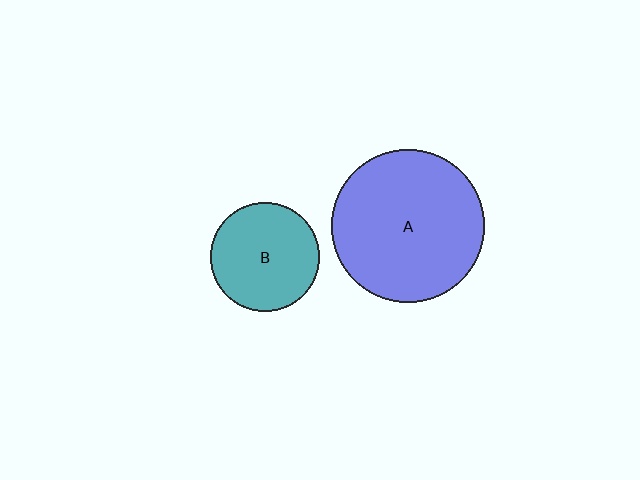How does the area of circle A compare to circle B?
Approximately 2.0 times.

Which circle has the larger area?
Circle A (blue).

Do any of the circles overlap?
No, none of the circles overlap.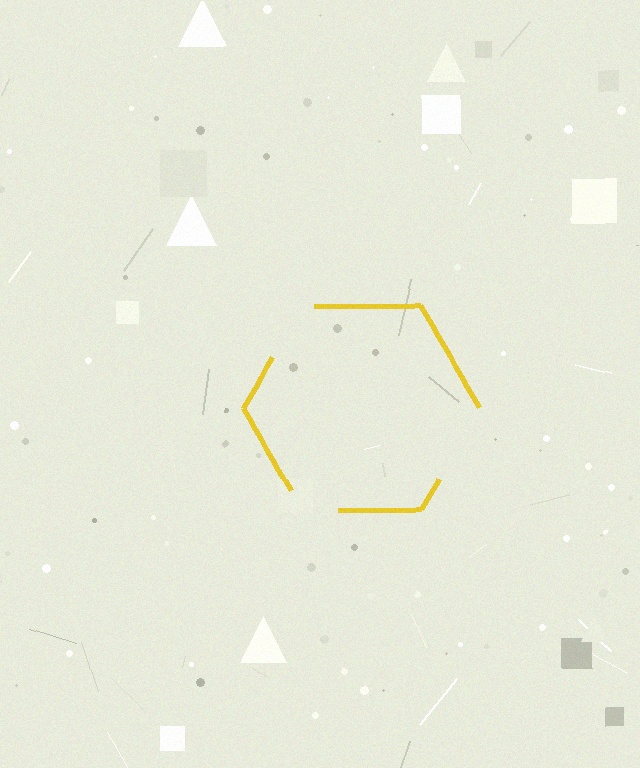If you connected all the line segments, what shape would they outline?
They would outline a hexagon.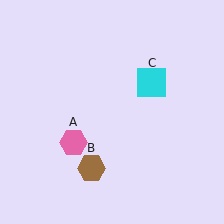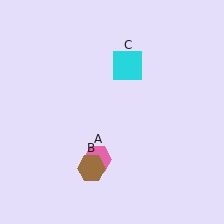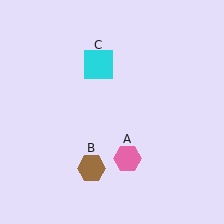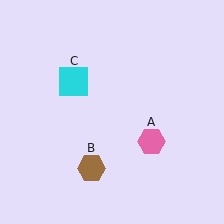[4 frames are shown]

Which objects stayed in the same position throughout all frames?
Brown hexagon (object B) remained stationary.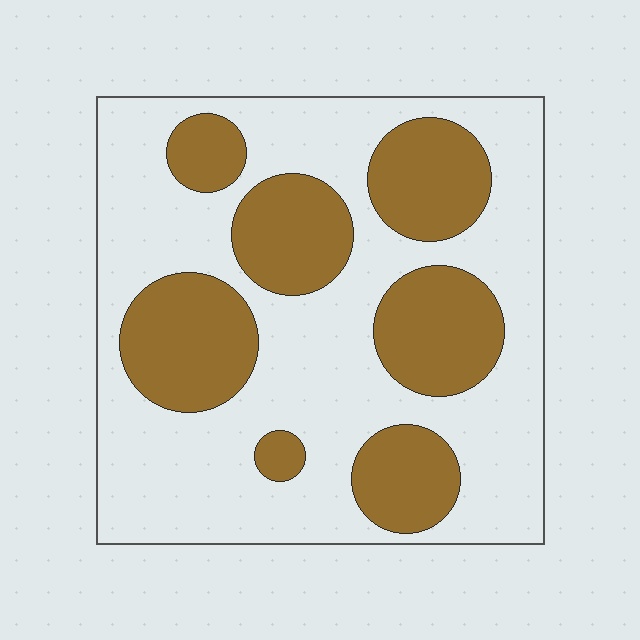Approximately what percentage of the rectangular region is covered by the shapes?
Approximately 35%.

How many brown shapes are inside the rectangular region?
7.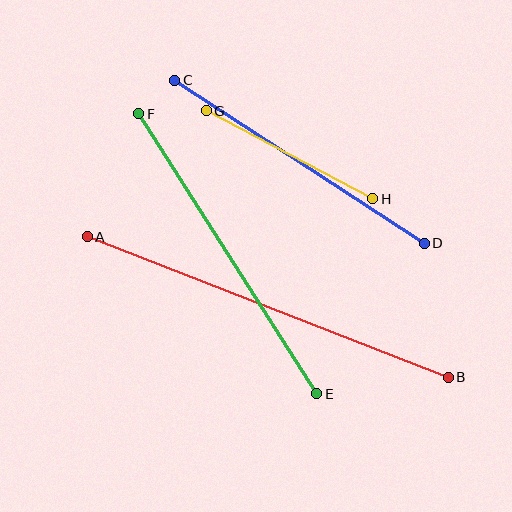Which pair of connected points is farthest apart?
Points A and B are farthest apart.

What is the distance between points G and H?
The distance is approximately 188 pixels.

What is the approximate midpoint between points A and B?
The midpoint is at approximately (268, 307) pixels.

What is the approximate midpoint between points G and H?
The midpoint is at approximately (289, 155) pixels.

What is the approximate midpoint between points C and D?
The midpoint is at approximately (300, 162) pixels.